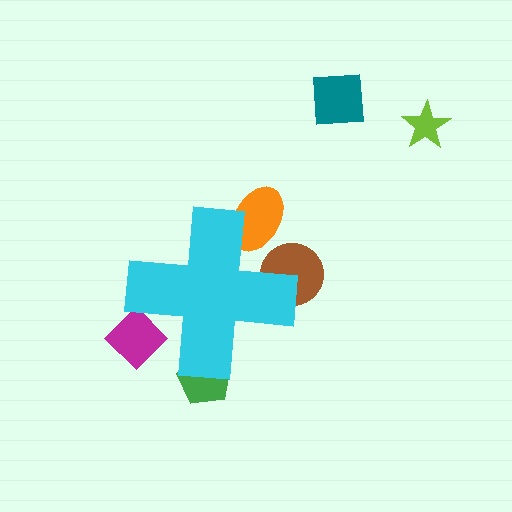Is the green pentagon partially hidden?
Yes, the green pentagon is partially hidden behind the cyan cross.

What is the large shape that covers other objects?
A cyan cross.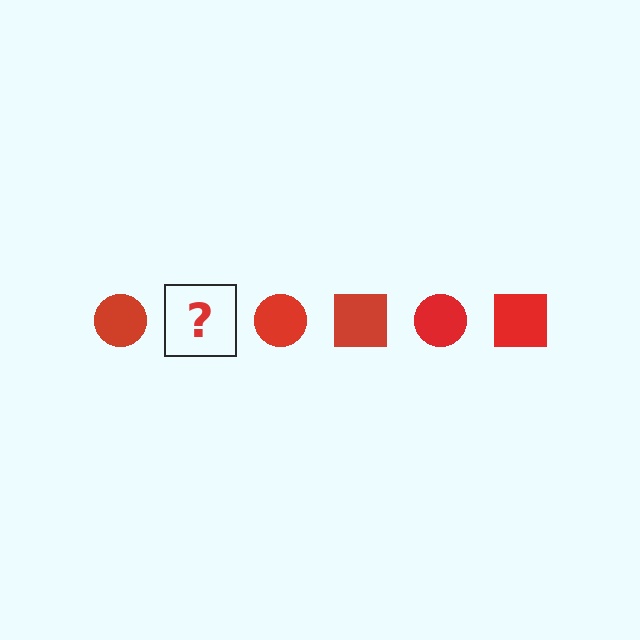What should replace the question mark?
The question mark should be replaced with a red square.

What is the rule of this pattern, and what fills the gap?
The rule is that the pattern cycles through circle, square shapes in red. The gap should be filled with a red square.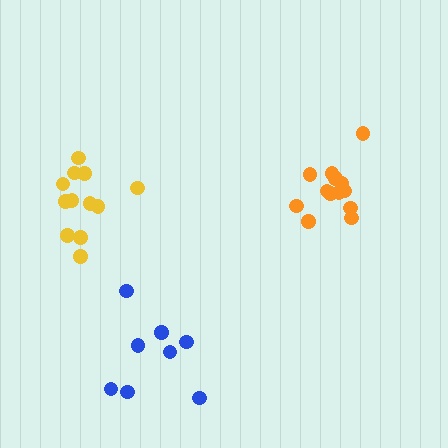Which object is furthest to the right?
The orange cluster is rightmost.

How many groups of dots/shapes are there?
There are 3 groups.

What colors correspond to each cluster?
The clusters are colored: orange, yellow, blue.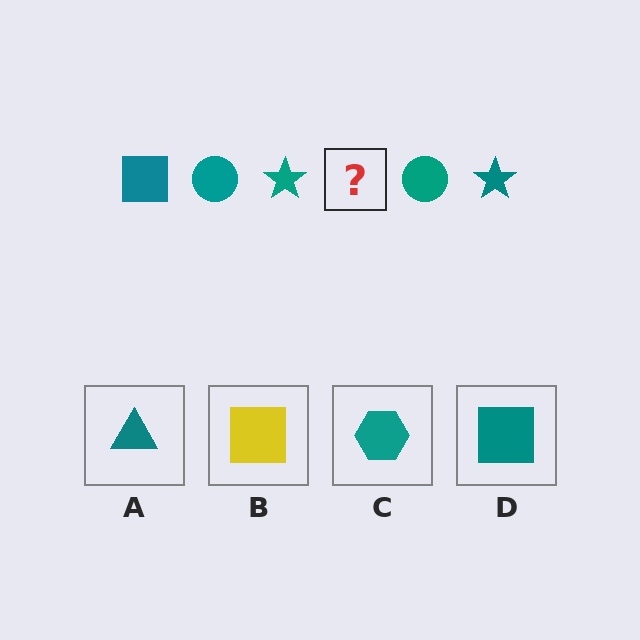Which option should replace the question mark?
Option D.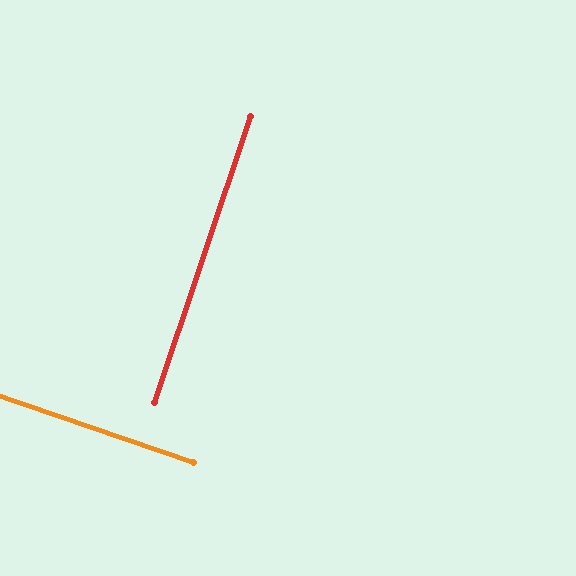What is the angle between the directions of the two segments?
Approximately 90 degrees.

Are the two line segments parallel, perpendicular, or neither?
Perpendicular — they meet at approximately 90°.